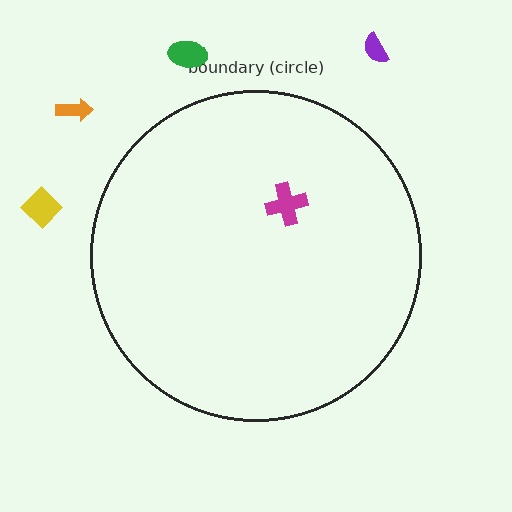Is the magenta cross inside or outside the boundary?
Inside.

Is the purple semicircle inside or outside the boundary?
Outside.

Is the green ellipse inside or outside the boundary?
Outside.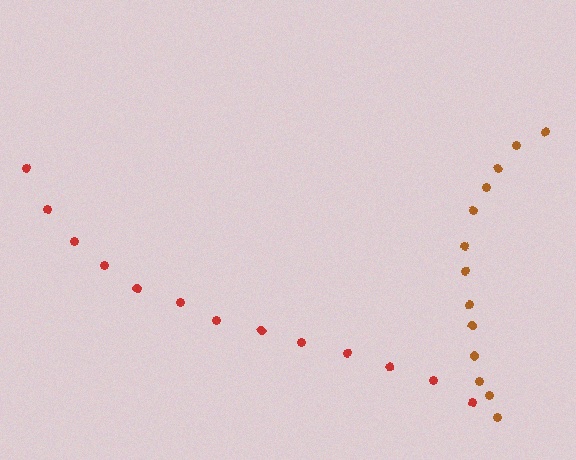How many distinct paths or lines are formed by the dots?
There are 2 distinct paths.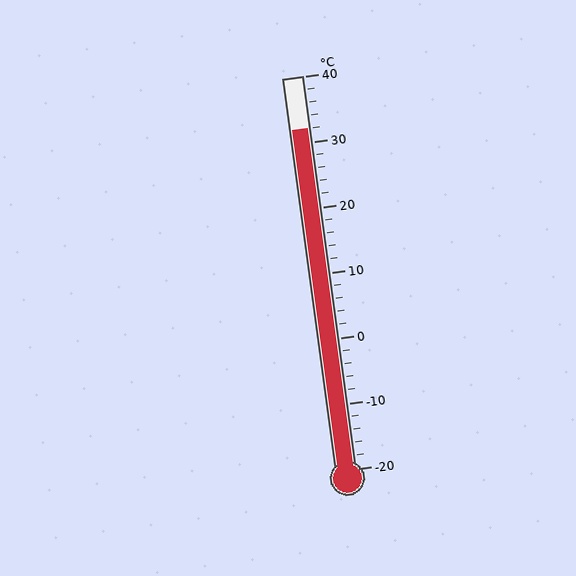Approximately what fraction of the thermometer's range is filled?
The thermometer is filled to approximately 85% of its range.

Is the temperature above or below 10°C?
The temperature is above 10°C.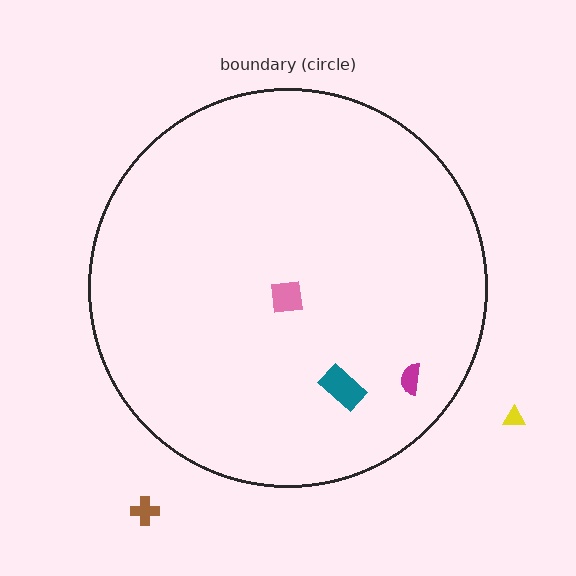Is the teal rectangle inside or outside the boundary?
Inside.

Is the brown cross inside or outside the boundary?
Outside.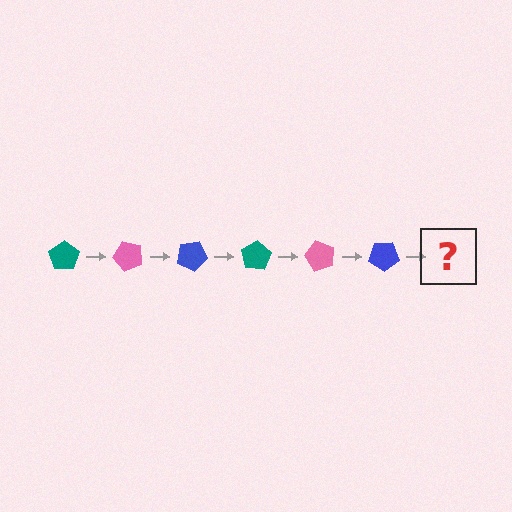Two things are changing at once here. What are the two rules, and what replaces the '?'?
The two rules are that it rotates 50 degrees each step and the color cycles through teal, pink, and blue. The '?' should be a teal pentagon, rotated 300 degrees from the start.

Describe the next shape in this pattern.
It should be a teal pentagon, rotated 300 degrees from the start.